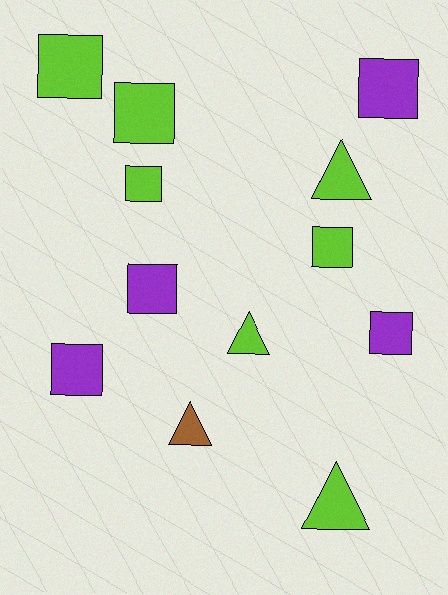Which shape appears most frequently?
Square, with 8 objects.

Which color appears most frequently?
Lime, with 7 objects.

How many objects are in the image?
There are 12 objects.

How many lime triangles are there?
There are 3 lime triangles.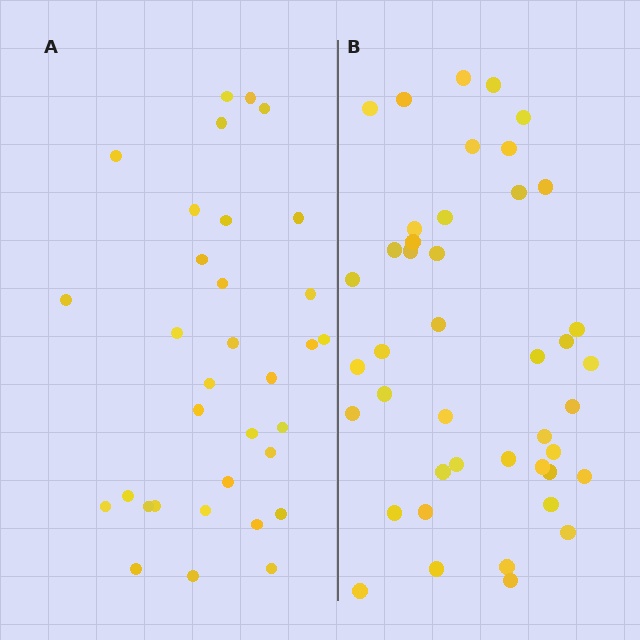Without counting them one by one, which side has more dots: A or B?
Region B (the right region) has more dots.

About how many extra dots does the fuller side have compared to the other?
Region B has roughly 10 or so more dots than region A.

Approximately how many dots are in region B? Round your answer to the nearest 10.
About 40 dots. (The exact count is 43, which rounds to 40.)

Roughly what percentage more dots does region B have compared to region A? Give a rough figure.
About 30% more.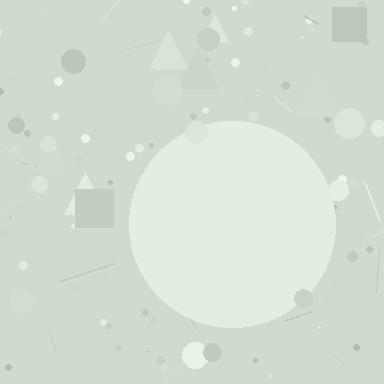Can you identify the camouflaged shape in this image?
The camouflaged shape is a circle.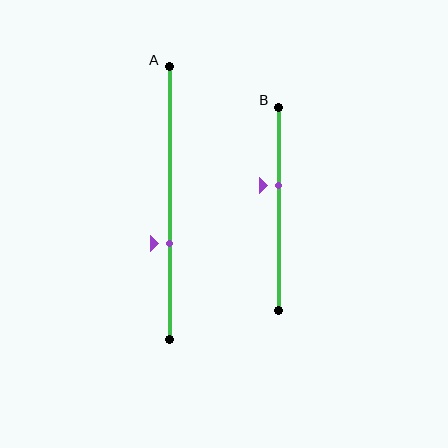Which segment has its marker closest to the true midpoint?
Segment B has its marker closest to the true midpoint.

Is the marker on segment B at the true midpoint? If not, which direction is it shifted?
No, the marker on segment B is shifted upward by about 12% of the segment length.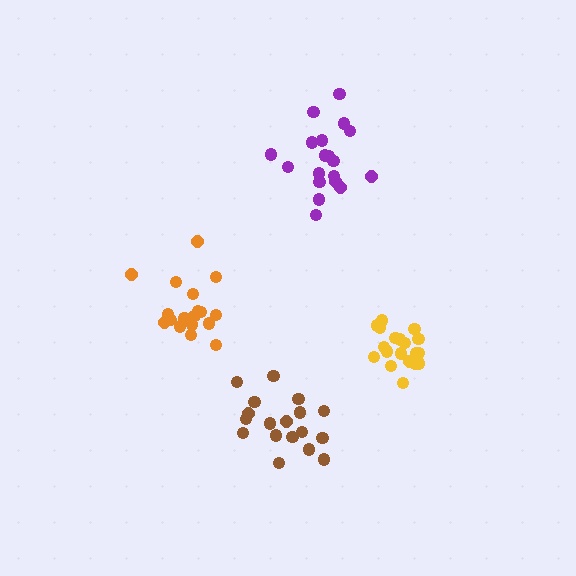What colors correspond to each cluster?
The clusters are colored: orange, yellow, purple, brown.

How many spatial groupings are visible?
There are 4 spatial groupings.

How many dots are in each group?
Group 1: 18 dots, Group 2: 19 dots, Group 3: 19 dots, Group 4: 18 dots (74 total).